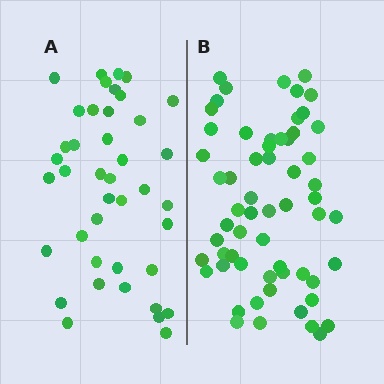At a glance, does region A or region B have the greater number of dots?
Region B (the right region) has more dots.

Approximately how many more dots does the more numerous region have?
Region B has approximately 20 more dots than region A.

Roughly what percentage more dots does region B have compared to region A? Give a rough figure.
About 45% more.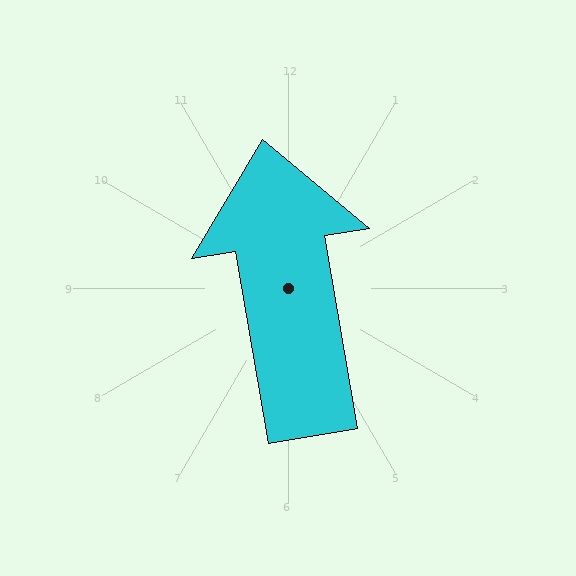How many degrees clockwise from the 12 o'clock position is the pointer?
Approximately 350 degrees.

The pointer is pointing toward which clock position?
Roughly 12 o'clock.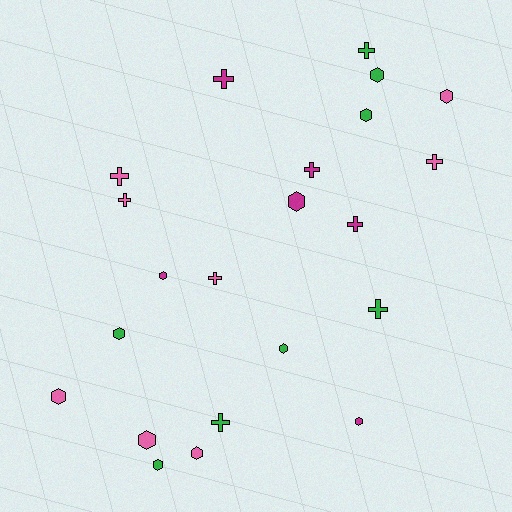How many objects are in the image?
There are 22 objects.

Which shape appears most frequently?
Hexagon, with 12 objects.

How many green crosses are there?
There are 3 green crosses.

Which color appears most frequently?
Green, with 8 objects.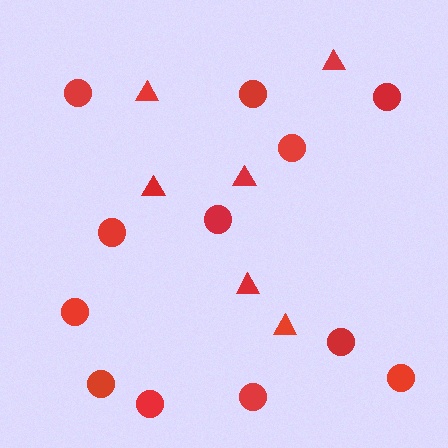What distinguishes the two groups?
There are 2 groups: one group of triangles (6) and one group of circles (12).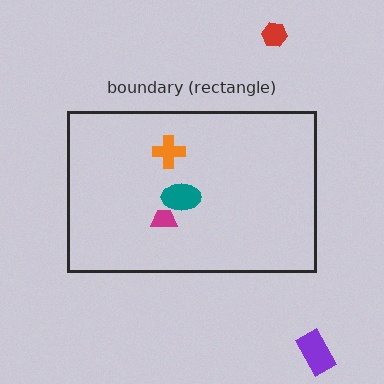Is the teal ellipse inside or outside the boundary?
Inside.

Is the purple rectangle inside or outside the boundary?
Outside.